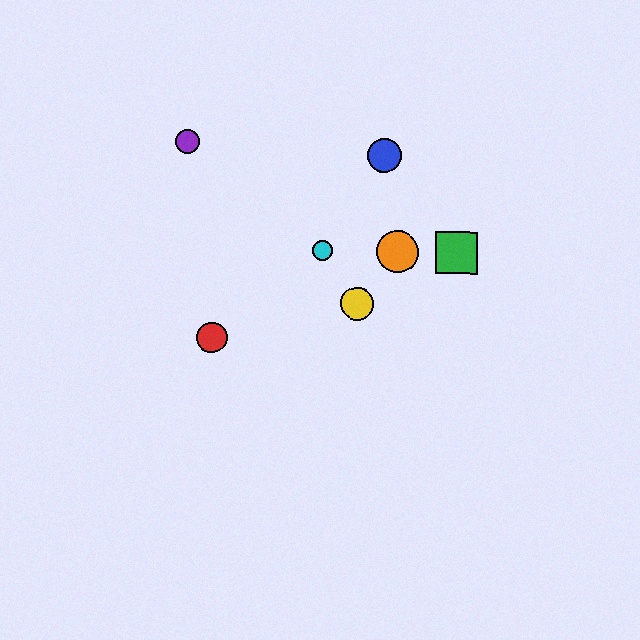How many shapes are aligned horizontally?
3 shapes (the green square, the orange circle, the cyan circle) are aligned horizontally.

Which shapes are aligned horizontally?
The green square, the orange circle, the cyan circle are aligned horizontally.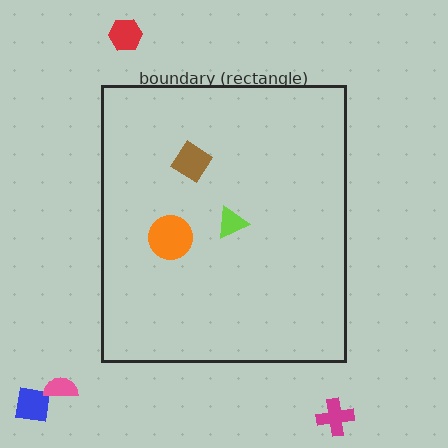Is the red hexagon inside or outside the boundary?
Outside.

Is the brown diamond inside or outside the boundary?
Inside.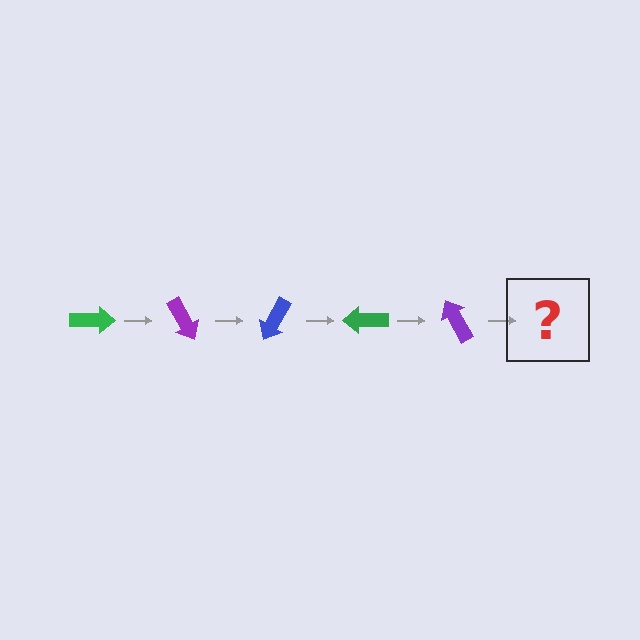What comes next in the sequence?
The next element should be a blue arrow, rotated 300 degrees from the start.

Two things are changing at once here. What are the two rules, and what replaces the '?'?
The two rules are that it rotates 60 degrees each step and the color cycles through green, purple, and blue. The '?' should be a blue arrow, rotated 300 degrees from the start.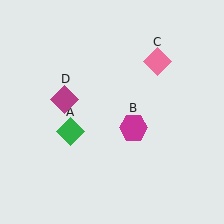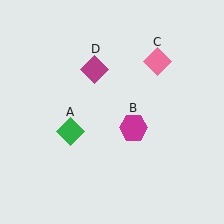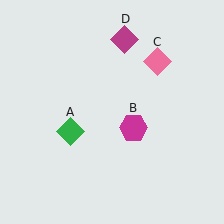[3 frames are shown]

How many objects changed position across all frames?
1 object changed position: magenta diamond (object D).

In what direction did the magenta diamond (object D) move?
The magenta diamond (object D) moved up and to the right.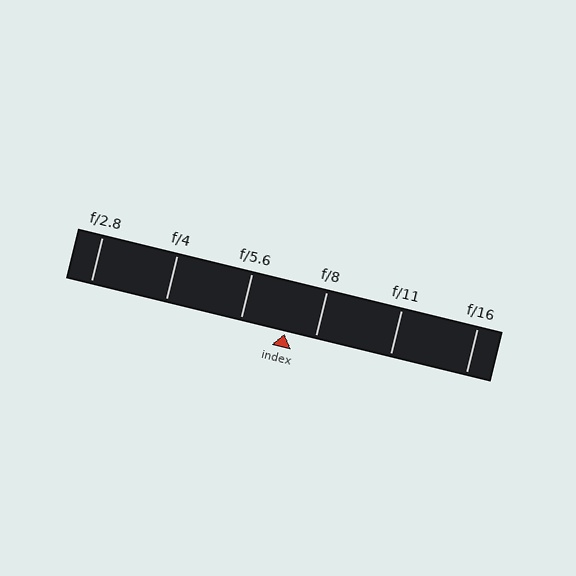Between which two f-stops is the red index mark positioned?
The index mark is between f/5.6 and f/8.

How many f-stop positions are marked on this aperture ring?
There are 6 f-stop positions marked.